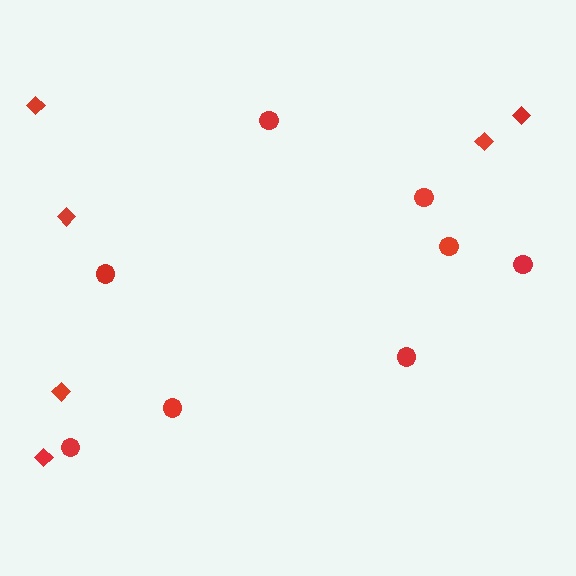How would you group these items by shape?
There are 2 groups: one group of circles (8) and one group of diamonds (6).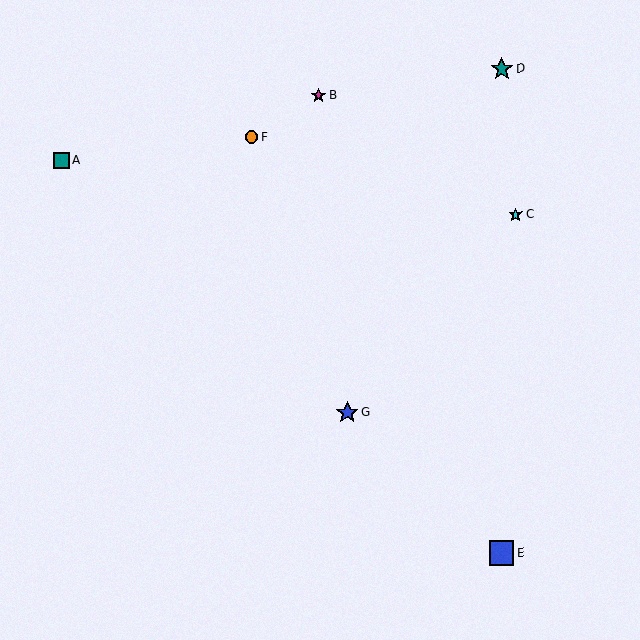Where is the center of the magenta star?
The center of the magenta star is at (318, 95).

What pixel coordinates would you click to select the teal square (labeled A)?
Click at (61, 160) to select the teal square A.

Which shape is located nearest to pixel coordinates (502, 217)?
The cyan star (labeled C) at (515, 215) is nearest to that location.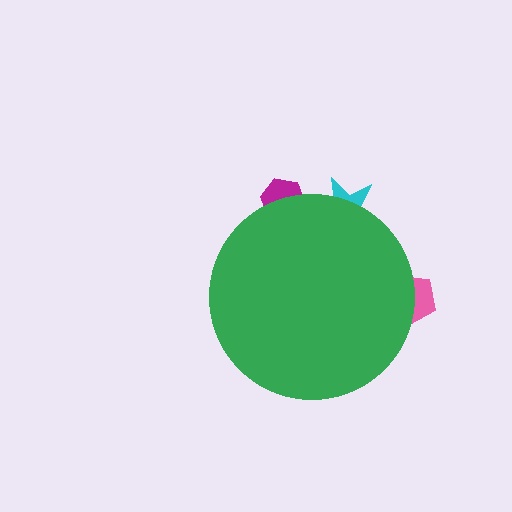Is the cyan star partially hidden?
Yes, the cyan star is partially hidden behind the green circle.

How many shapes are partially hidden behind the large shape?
3 shapes are partially hidden.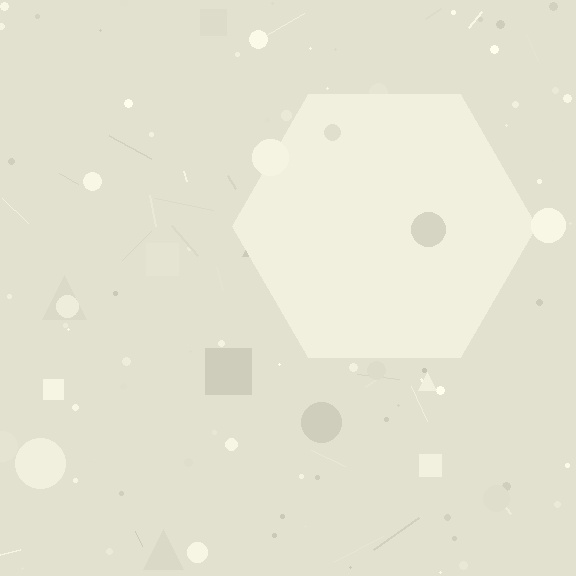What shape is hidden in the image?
A hexagon is hidden in the image.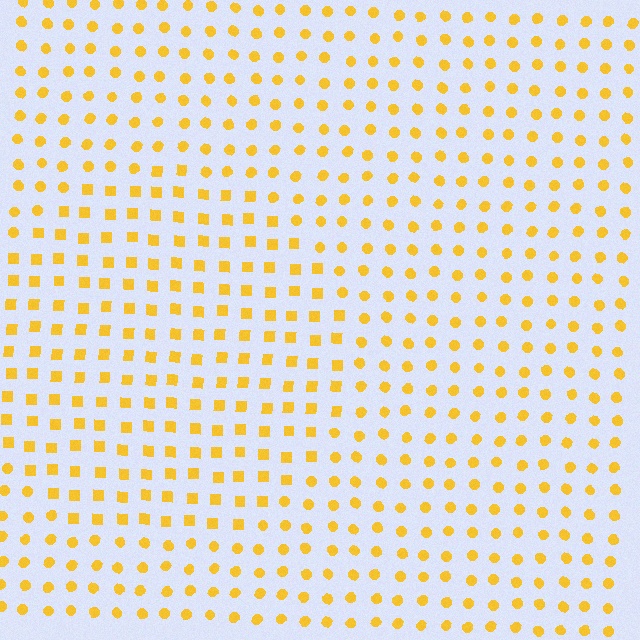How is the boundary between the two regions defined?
The boundary is defined by a change in element shape: squares inside vs. circles outside. All elements share the same color and spacing.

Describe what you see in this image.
The image is filled with small yellow elements arranged in a uniform grid. A circle-shaped region contains squares, while the surrounding area contains circles. The boundary is defined purely by the change in element shape.